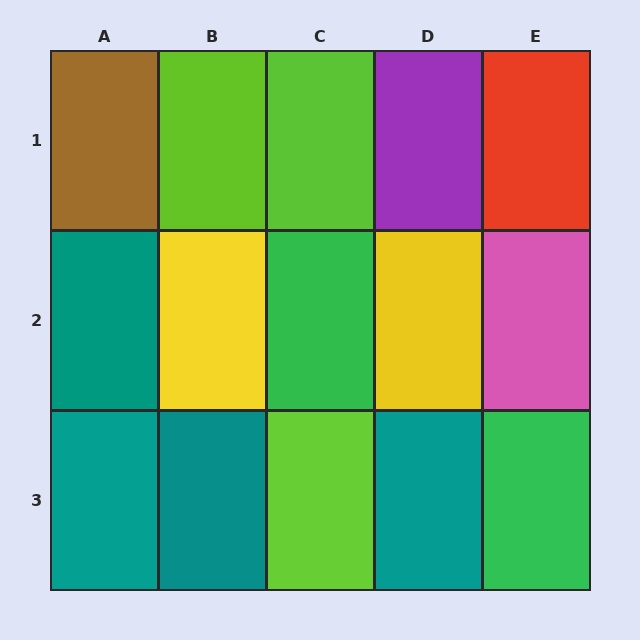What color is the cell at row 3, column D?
Teal.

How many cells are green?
2 cells are green.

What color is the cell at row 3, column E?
Green.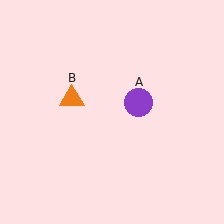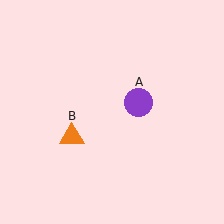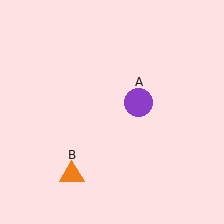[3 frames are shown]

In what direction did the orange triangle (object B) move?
The orange triangle (object B) moved down.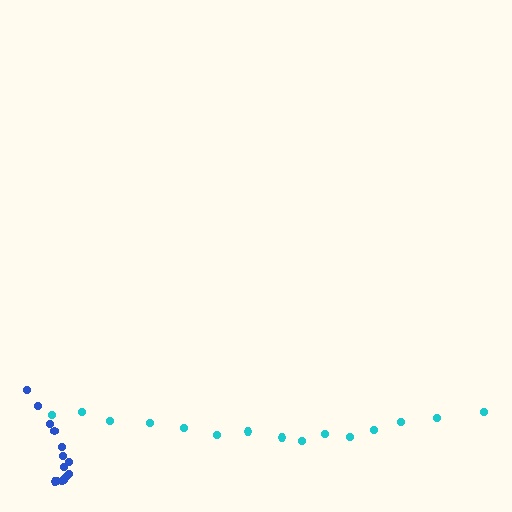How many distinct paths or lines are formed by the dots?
There are 2 distinct paths.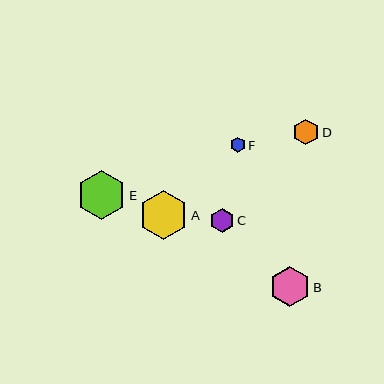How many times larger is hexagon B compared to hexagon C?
Hexagon B is approximately 1.6 times the size of hexagon C.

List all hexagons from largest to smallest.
From largest to smallest: A, E, B, D, C, F.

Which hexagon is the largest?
Hexagon A is the largest with a size of approximately 49 pixels.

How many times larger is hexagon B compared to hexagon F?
Hexagon B is approximately 2.6 times the size of hexagon F.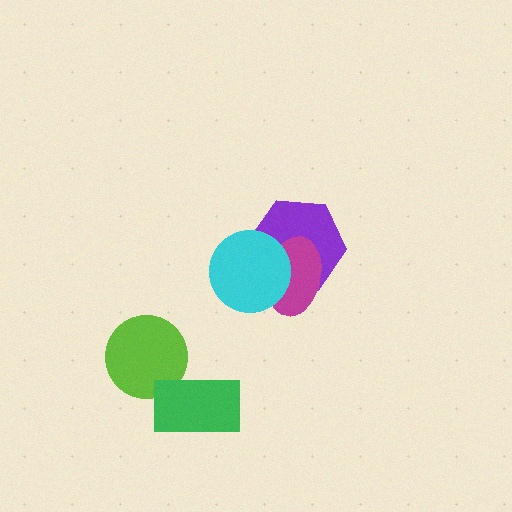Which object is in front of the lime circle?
The green rectangle is in front of the lime circle.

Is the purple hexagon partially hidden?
Yes, it is partially covered by another shape.